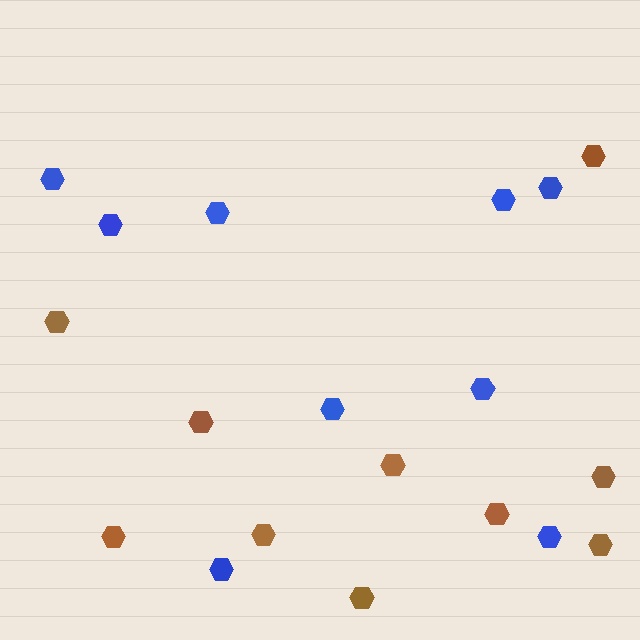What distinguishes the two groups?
There are 2 groups: one group of brown hexagons (10) and one group of blue hexagons (9).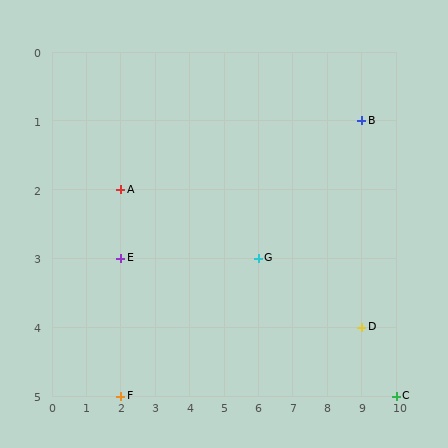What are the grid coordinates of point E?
Point E is at grid coordinates (2, 3).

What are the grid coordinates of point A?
Point A is at grid coordinates (2, 2).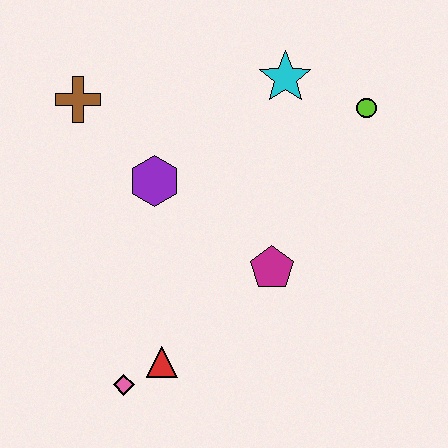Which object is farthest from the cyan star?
The pink diamond is farthest from the cyan star.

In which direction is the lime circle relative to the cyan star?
The lime circle is to the right of the cyan star.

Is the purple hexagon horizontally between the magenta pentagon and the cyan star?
No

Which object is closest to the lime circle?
The cyan star is closest to the lime circle.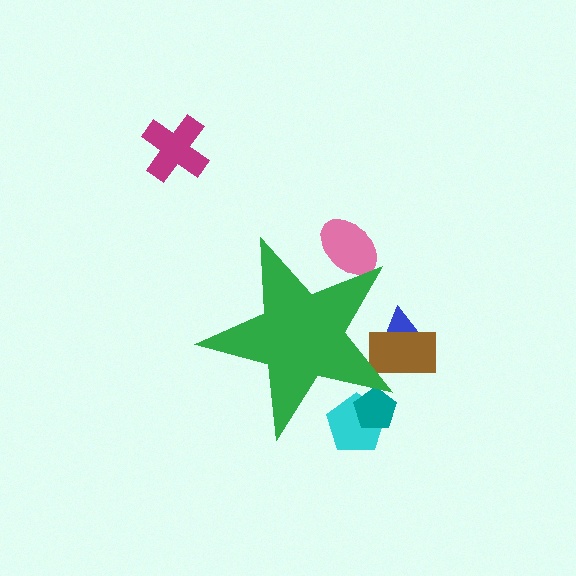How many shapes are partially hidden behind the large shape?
5 shapes are partially hidden.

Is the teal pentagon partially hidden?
Yes, the teal pentagon is partially hidden behind the green star.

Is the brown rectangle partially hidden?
Yes, the brown rectangle is partially hidden behind the green star.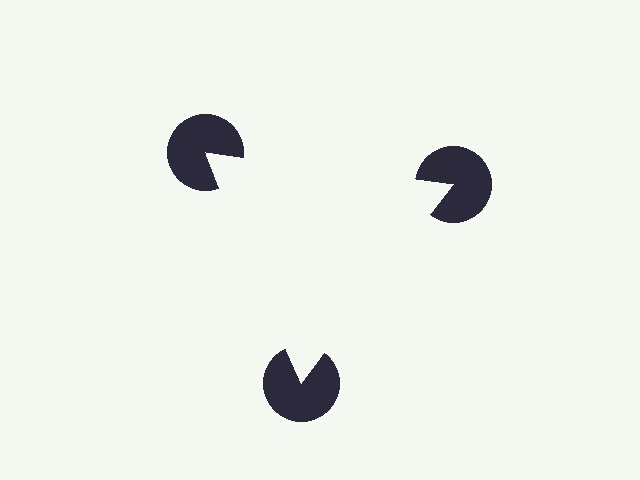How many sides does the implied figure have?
3 sides.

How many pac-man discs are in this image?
There are 3 — one at each vertex of the illusory triangle.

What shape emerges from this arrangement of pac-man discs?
An illusory triangle — its edges are inferred from the aligned wedge cuts in the pac-man discs, not physically drawn.